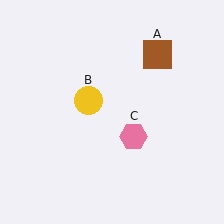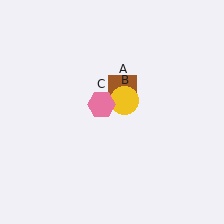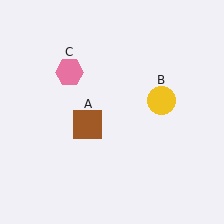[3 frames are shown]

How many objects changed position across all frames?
3 objects changed position: brown square (object A), yellow circle (object B), pink hexagon (object C).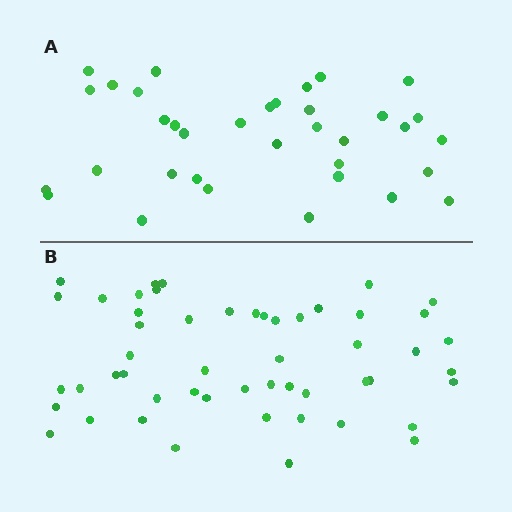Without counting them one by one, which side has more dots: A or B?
Region B (the bottom region) has more dots.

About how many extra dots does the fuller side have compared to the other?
Region B has approximately 15 more dots than region A.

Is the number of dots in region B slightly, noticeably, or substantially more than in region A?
Region B has substantially more. The ratio is roughly 1.5 to 1.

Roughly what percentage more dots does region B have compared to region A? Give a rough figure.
About 50% more.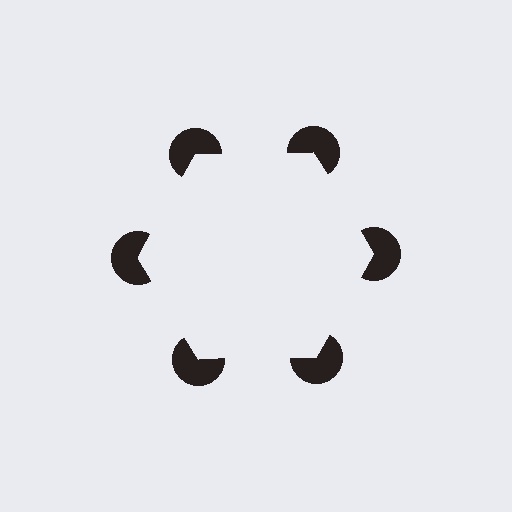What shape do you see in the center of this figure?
An illusory hexagon — its edges are inferred from the aligned wedge cuts in the pac-man discs, not physically drawn.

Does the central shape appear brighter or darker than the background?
It typically appears slightly brighter than the background, even though no actual brightness change is drawn.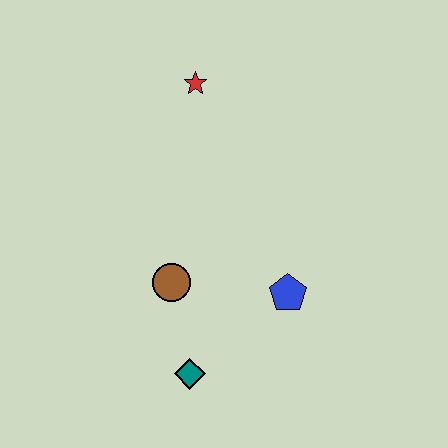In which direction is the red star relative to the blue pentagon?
The red star is above the blue pentagon.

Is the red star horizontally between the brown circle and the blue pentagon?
Yes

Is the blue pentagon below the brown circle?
Yes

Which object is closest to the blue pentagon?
The brown circle is closest to the blue pentagon.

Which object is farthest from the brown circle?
The red star is farthest from the brown circle.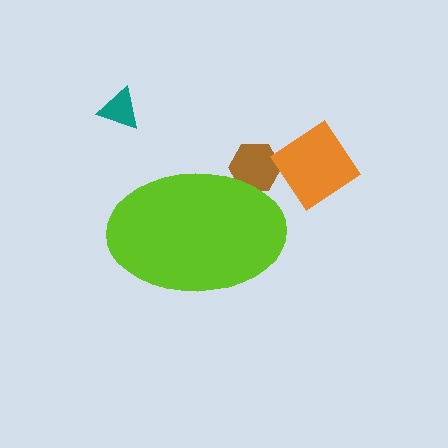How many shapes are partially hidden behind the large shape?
1 shape is partially hidden.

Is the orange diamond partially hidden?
No, the orange diamond is fully visible.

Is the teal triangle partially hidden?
No, the teal triangle is fully visible.